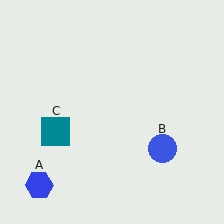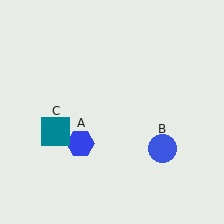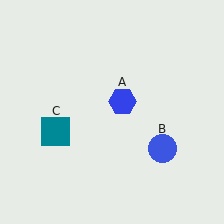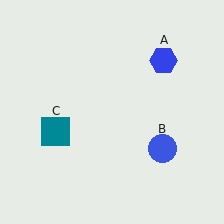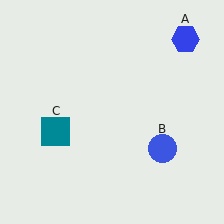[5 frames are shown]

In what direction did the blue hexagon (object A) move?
The blue hexagon (object A) moved up and to the right.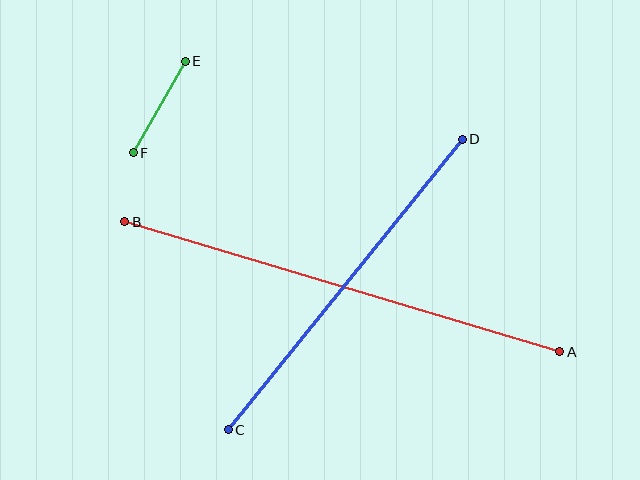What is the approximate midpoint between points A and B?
The midpoint is at approximately (342, 287) pixels.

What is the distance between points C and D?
The distance is approximately 373 pixels.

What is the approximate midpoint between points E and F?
The midpoint is at approximately (159, 107) pixels.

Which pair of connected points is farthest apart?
Points A and B are farthest apart.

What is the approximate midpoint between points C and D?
The midpoint is at approximately (345, 285) pixels.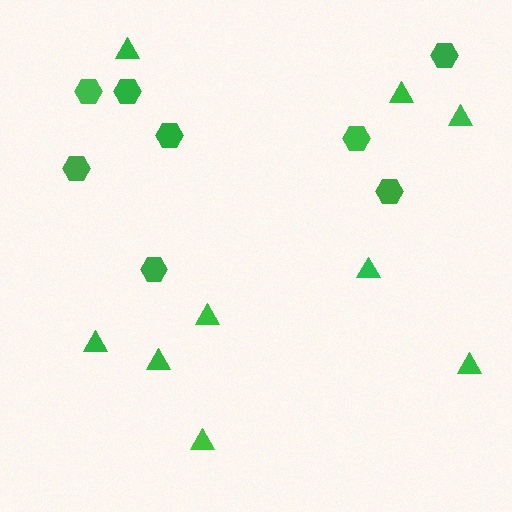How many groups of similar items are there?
There are 2 groups: one group of triangles (9) and one group of hexagons (8).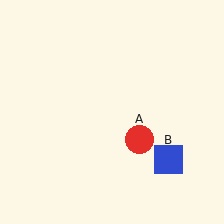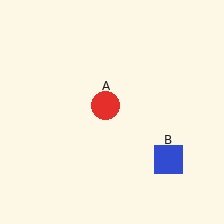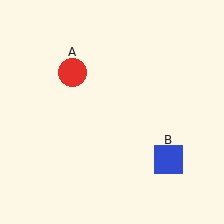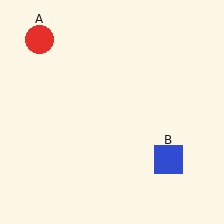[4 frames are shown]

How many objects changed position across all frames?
1 object changed position: red circle (object A).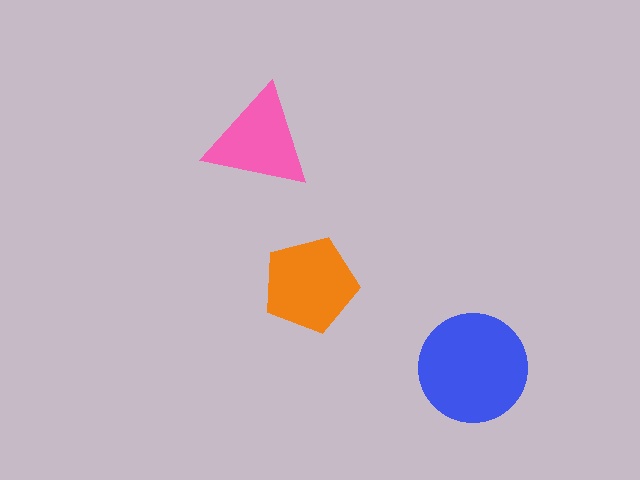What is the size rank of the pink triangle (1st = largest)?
3rd.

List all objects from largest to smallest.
The blue circle, the orange pentagon, the pink triangle.